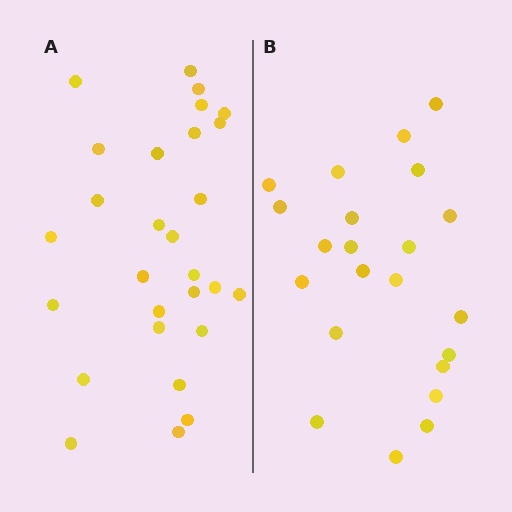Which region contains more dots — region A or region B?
Region A (the left region) has more dots.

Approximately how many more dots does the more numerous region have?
Region A has about 6 more dots than region B.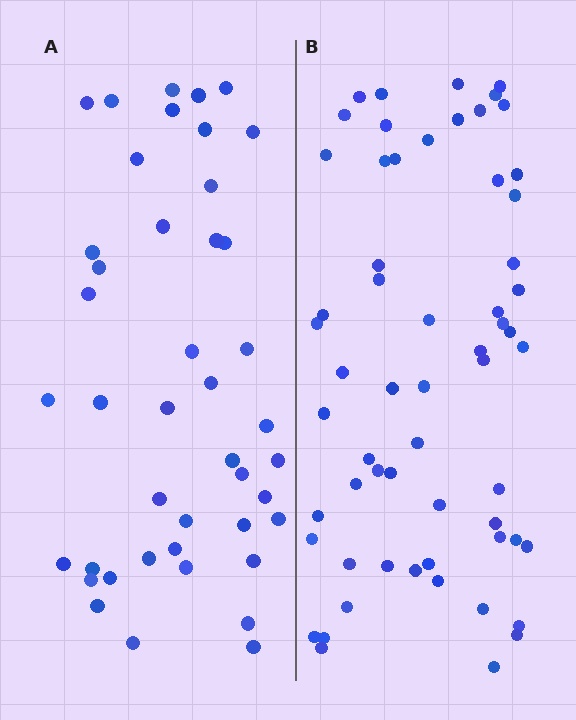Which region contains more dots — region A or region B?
Region B (the right region) has more dots.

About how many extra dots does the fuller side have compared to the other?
Region B has approximately 15 more dots than region A.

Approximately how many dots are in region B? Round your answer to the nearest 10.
About 60 dots.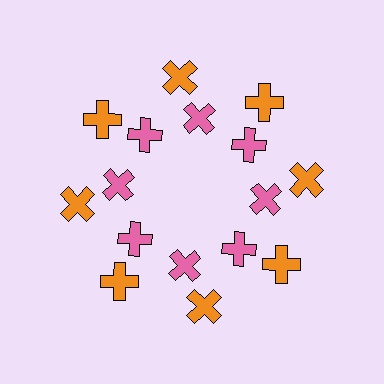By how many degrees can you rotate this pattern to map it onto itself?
The pattern maps onto itself every 45 degrees of rotation.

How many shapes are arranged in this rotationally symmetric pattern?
There are 16 shapes, arranged in 8 groups of 2.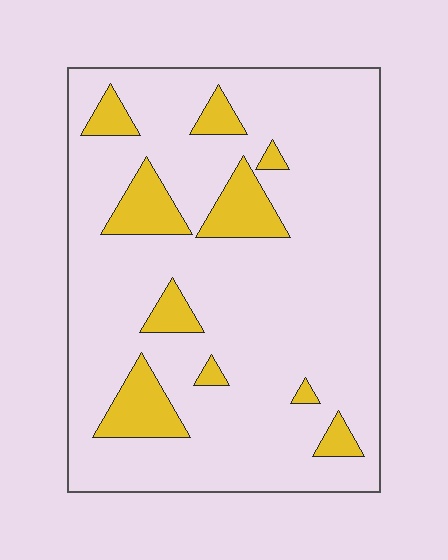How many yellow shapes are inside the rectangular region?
10.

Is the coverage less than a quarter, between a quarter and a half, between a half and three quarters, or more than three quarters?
Less than a quarter.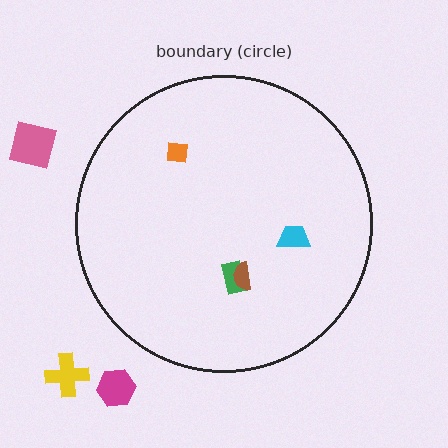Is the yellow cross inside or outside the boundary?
Outside.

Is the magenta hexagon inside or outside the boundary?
Outside.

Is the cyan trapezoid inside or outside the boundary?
Inside.